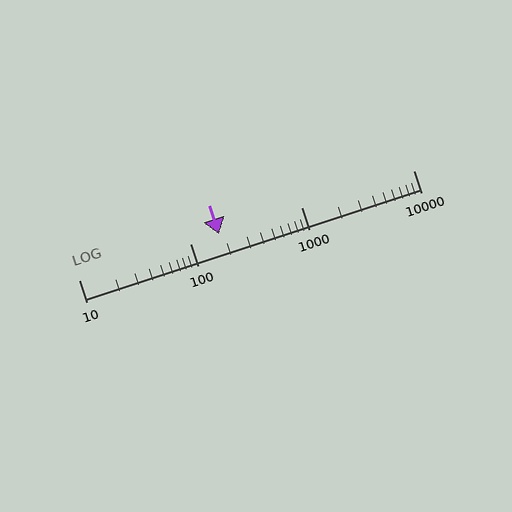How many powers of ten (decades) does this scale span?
The scale spans 3 decades, from 10 to 10000.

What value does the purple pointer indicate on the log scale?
The pointer indicates approximately 180.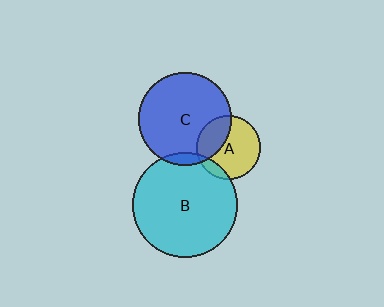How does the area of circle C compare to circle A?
Approximately 2.1 times.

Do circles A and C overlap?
Yes.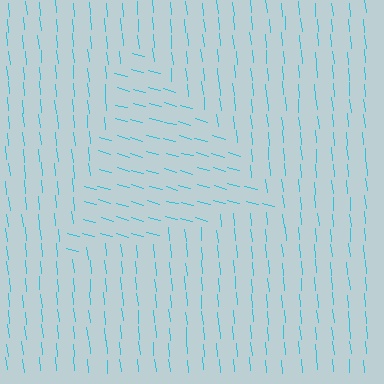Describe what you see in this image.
The image is filled with small cyan line segments. A triangle region in the image has lines oriented differently from the surrounding lines, creating a visible texture boundary.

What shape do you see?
I see a triangle.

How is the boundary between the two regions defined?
The boundary is defined purely by a change in line orientation (approximately 70 degrees difference). All lines are the same color and thickness.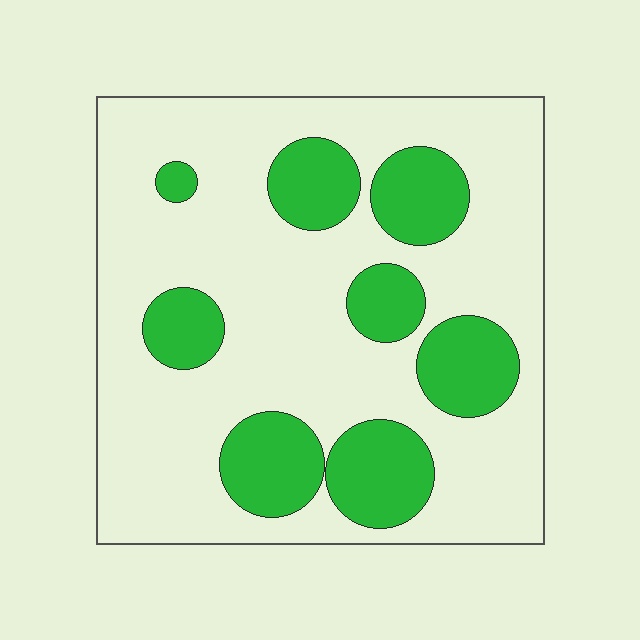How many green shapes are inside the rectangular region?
8.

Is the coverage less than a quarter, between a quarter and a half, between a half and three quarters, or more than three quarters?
Between a quarter and a half.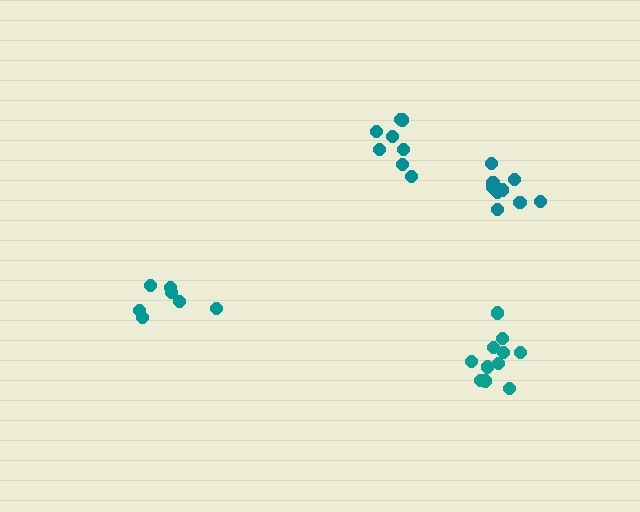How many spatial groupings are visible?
There are 4 spatial groupings.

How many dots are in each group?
Group 1: 8 dots, Group 2: 12 dots, Group 3: 9 dots, Group 4: 7 dots (36 total).